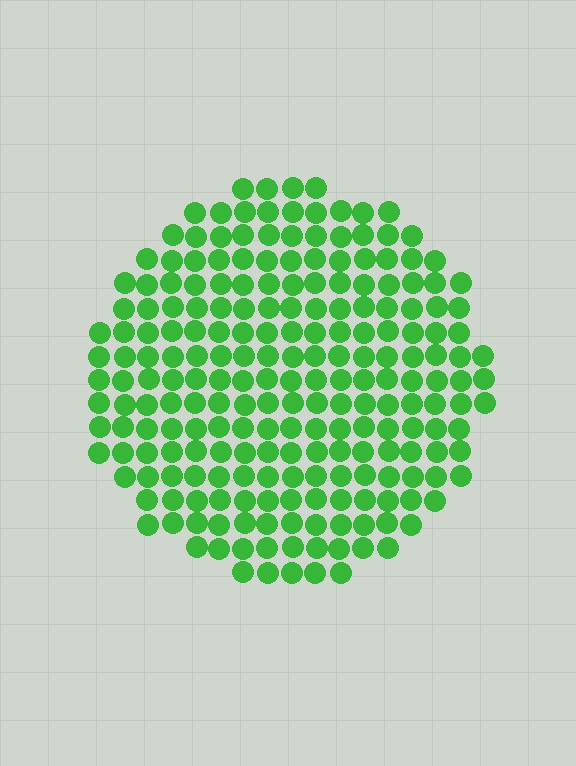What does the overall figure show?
The overall figure shows a circle.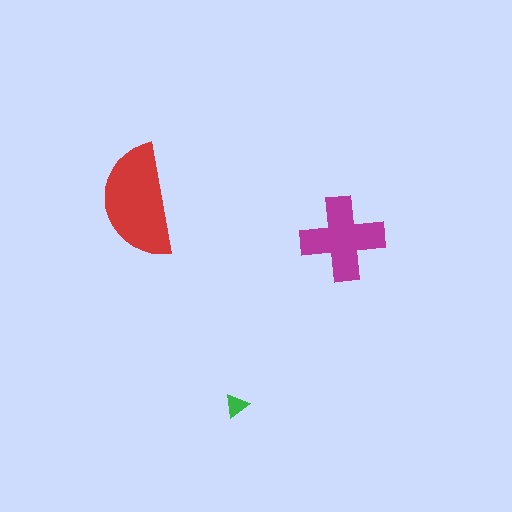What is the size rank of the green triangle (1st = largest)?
3rd.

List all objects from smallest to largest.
The green triangle, the magenta cross, the red semicircle.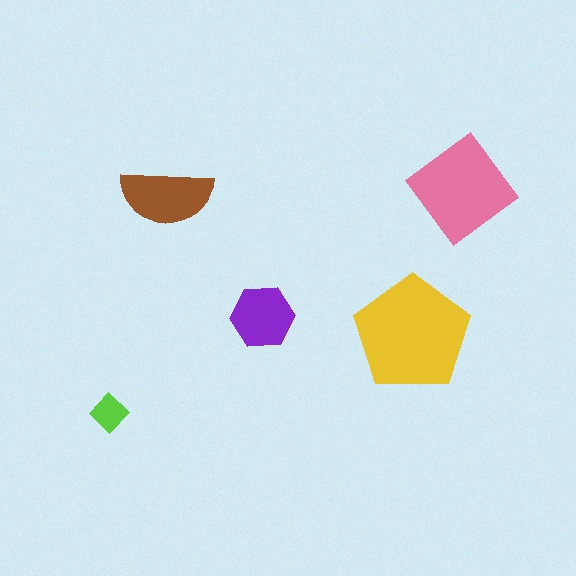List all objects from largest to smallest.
The yellow pentagon, the pink diamond, the brown semicircle, the purple hexagon, the lime diamond.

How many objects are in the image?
There are 5 objects in the image.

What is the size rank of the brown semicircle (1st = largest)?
3rd.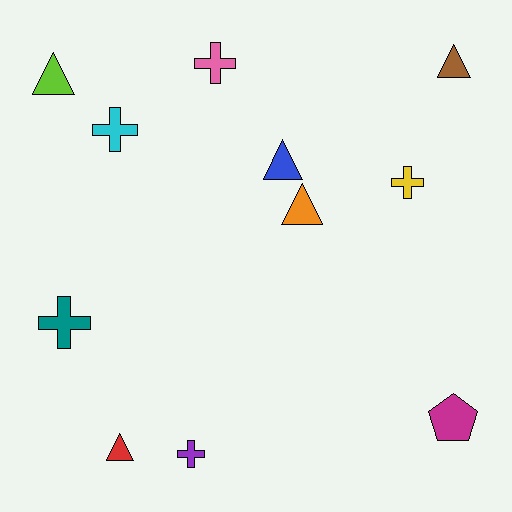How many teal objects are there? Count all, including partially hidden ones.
There is 1 teal object.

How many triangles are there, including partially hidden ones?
There are 5 triangles.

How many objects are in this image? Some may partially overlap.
There are 11 objects.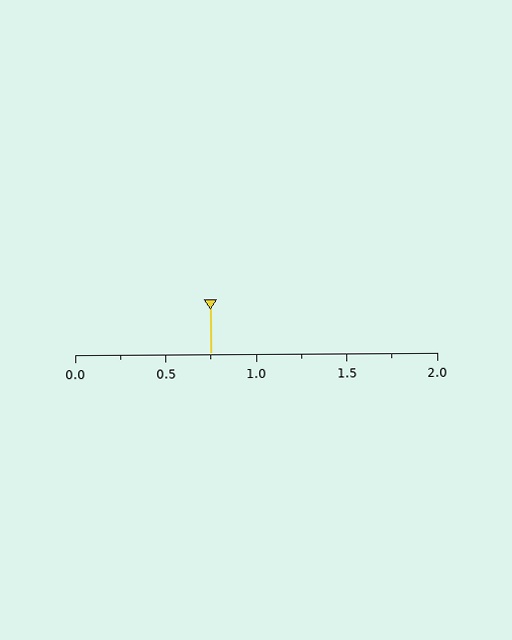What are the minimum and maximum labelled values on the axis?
The axis runs from 0.0 to 2.0.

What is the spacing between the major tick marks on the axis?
The major ticks are spaced 0.5 apart.